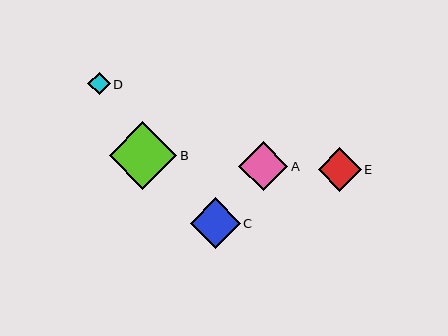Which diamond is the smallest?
Diamond D is the smallest with a size of approximately 23 pixels.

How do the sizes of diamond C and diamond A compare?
Diamond C and diamond A are approximately the same size.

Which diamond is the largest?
Diamond B is the largest with a size of approximately 67 pixels.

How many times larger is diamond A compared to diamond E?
Diamond A is approximately 1.1 times the size of diamond E.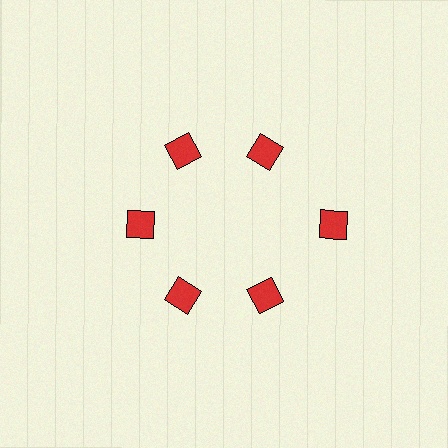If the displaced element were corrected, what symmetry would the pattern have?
It would have 6-fold rotational symmetry — the pattern would map onto itself every 60 degrees.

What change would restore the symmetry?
The symmetry would be restored by moving it inward, back onto the ring so that all 6 diamonds sit at equal angles and equal distance from the center.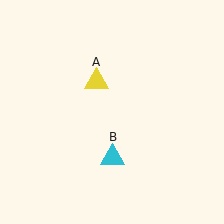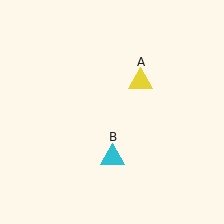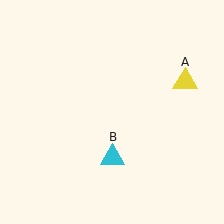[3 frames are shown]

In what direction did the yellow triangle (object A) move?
The yellow triangle (object A) moved right.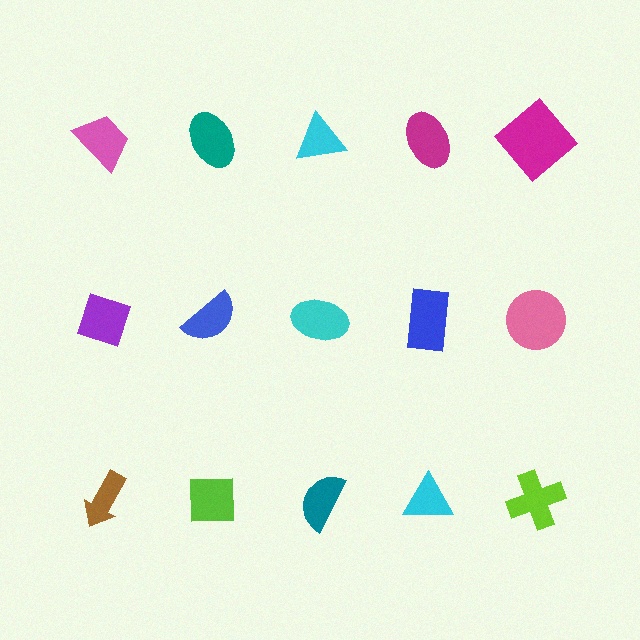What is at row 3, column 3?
A teal semicircle.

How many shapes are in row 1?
5 shapes.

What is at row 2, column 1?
A purple diamond.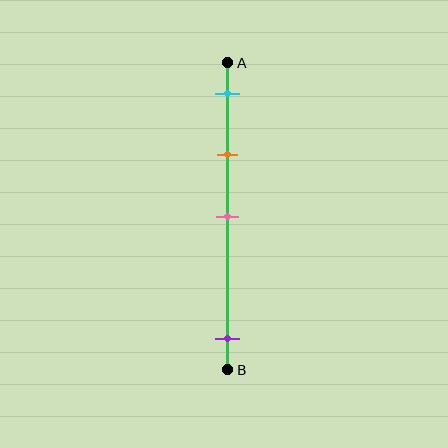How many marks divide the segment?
There are 4 marks dividing the segment.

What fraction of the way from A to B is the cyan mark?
The cyan mark is approximately 10% (0.1) of the way from A to B.